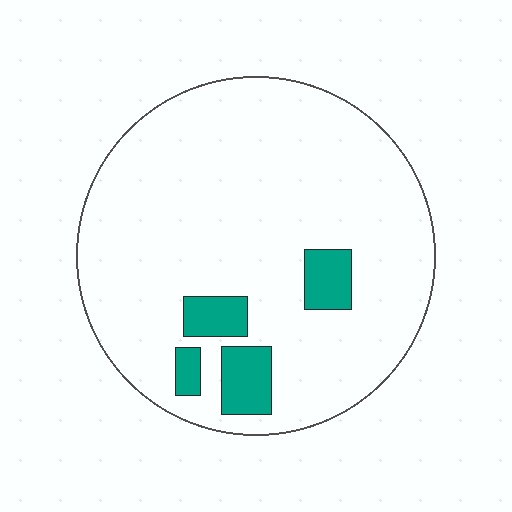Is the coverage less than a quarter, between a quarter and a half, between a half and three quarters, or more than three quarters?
Less than a quarter.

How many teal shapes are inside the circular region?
4.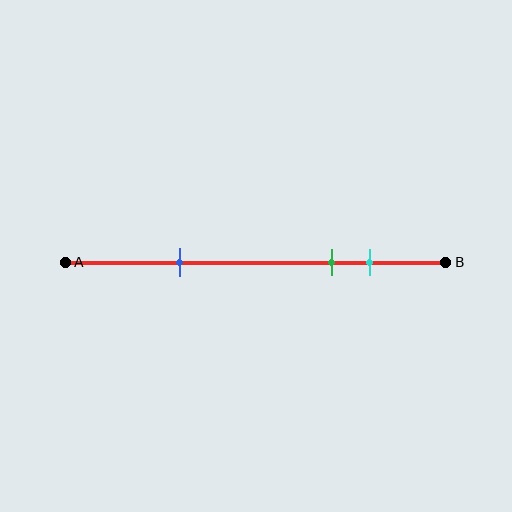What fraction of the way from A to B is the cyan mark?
The cyan mark is approximately 80% (0.8) of the way from A to B.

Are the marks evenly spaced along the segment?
No, the marks are not evenly spaced.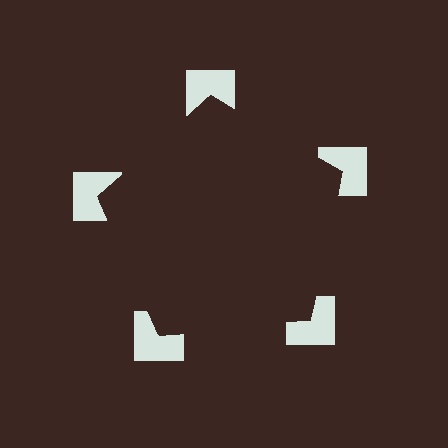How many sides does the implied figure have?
5 sides.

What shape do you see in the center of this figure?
An illusory pentagon — its edges are inferred from the aligned wedge cuts in the notched squares, not physically drawn.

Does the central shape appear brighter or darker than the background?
It typically appears slightly darker than the background, even though no actual brightness change is drawn.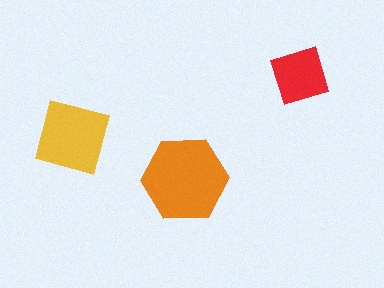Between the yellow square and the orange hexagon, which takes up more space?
The orange hexagon.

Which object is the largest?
The orange hexagon.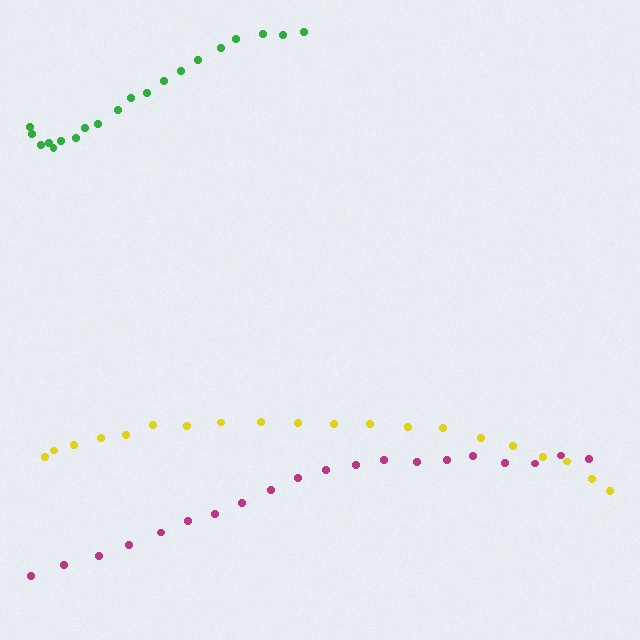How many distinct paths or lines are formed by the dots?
There are 3 distinct paths.